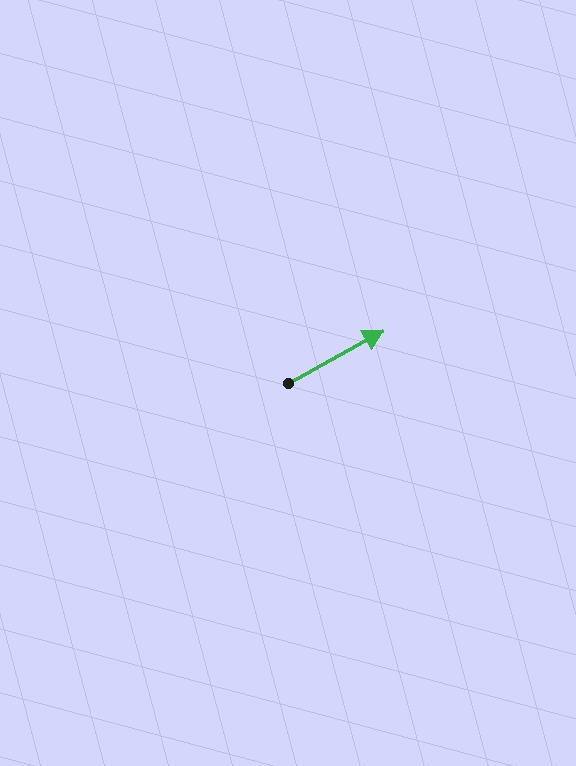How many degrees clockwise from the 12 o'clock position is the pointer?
Approximately 61 degrees.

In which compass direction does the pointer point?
Northeast.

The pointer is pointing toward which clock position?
Roughly 2 o'clock.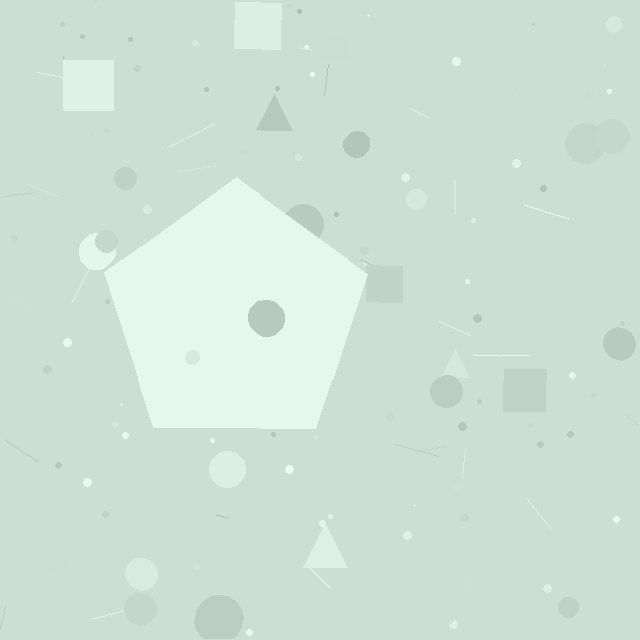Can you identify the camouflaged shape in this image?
The camouflaged shape is a pentagon.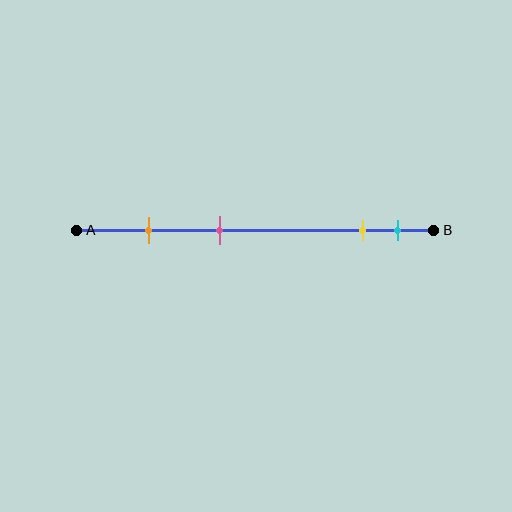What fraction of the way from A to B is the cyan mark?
The cyan mark is approximately 90% (0.9) of the way from A to B.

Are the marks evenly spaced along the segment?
No, the marks are not evenly spaced.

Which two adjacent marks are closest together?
The yellow and cyan marks are the closest adjacent pair.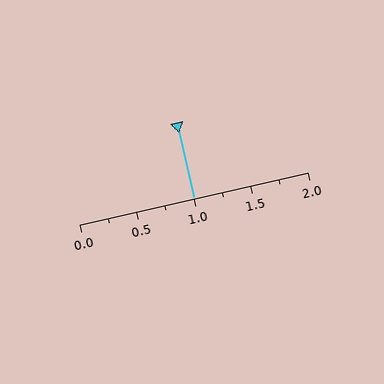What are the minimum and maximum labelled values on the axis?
The axis runs from 0.0 to 2.0.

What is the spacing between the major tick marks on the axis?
The major ticks are spaced 0.5 apart.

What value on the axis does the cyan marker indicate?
The marker indicates approximately 1.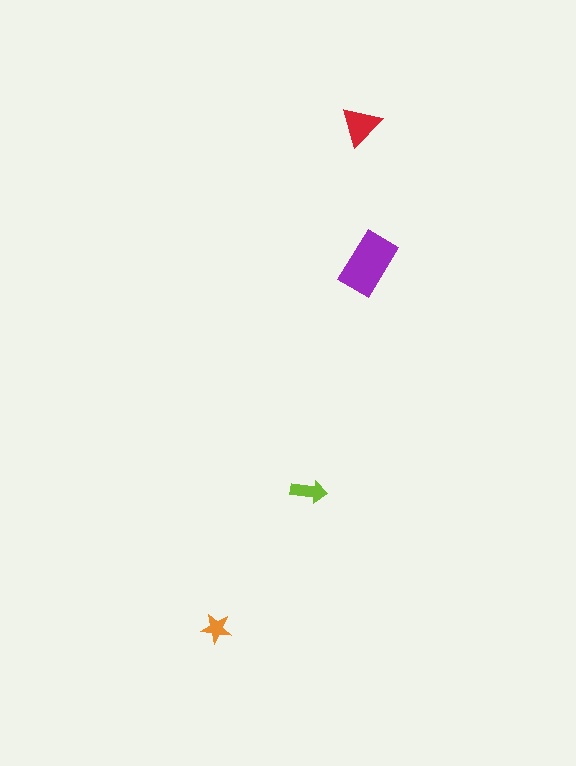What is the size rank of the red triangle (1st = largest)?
2nd.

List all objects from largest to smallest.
The purple rectangle, the red triangle, the lime arrow, the orange star.